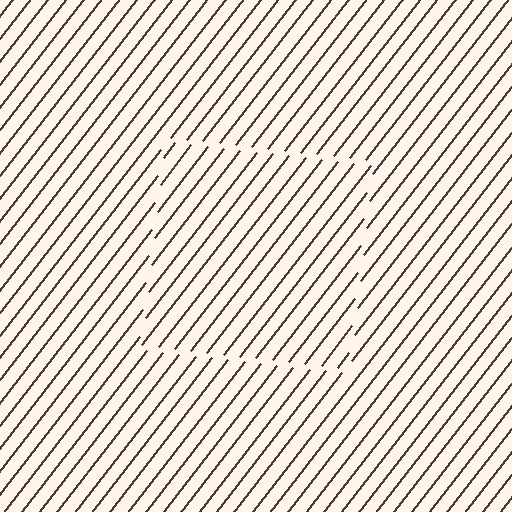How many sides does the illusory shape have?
4 sides — the line-ends trace a square.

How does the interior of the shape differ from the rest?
The interior of the shape contains the same grating, shifted by half a period — the contour is defined by the phase discontinuity where line-ends from the inner and outer gratings abut.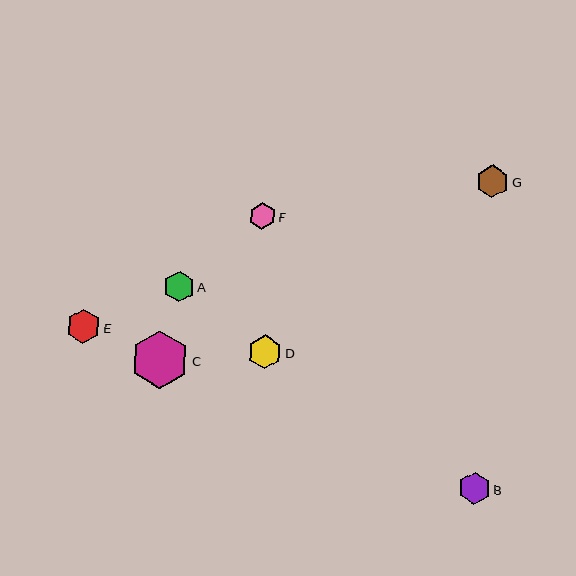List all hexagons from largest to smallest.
From largest to smallest: C, E, D, B, G, A, F.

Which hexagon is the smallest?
Hexagon F is the smallest with a size of approximately 27 pixels.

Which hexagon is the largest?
Hexagon C is the largest with a size of approximately 58 pixels.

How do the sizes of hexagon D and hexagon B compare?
Hexagon D and hexagon B are approximately the same size.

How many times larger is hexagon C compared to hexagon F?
Hexagon C is approximately 2.2 times the size of hexagon F.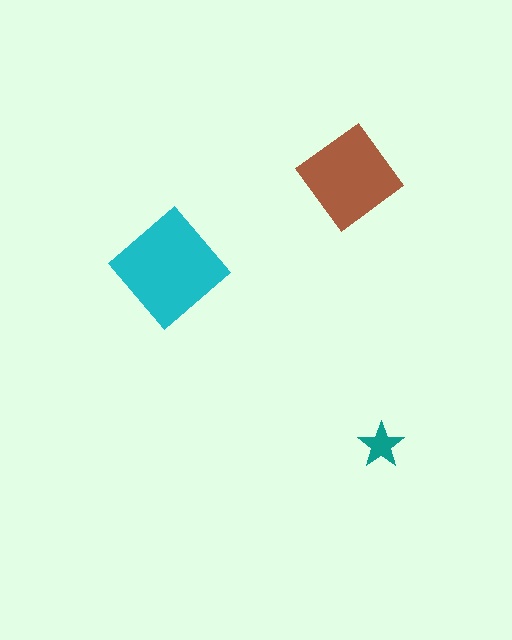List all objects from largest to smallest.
The cyan diamond, the brown diamond, the teal star.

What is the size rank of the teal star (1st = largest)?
3rd.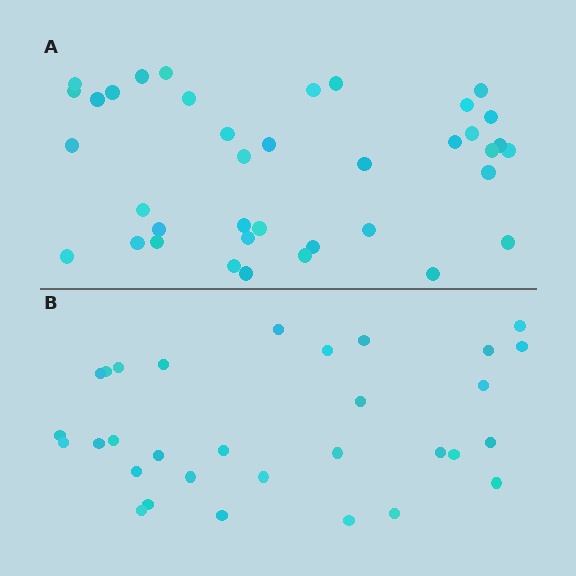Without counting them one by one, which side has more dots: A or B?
Region A (the top region) has more dots.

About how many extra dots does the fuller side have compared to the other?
Region A has roughly 8 or so more dots than region B.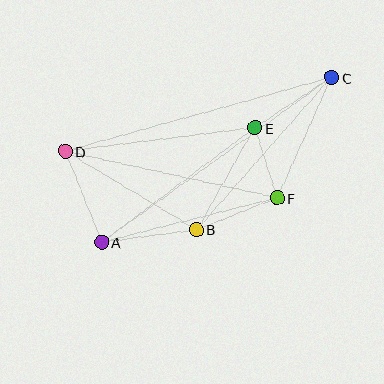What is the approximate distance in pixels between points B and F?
The distance between B and F is approximately 86 pixels.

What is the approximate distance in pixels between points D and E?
The distance between D and E is approximately 191 pixels.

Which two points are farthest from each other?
Points A and C are farthest from each other.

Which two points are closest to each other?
Points E and F are closest to each other.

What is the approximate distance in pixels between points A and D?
The distance between A and D is approximately 98 pixels.